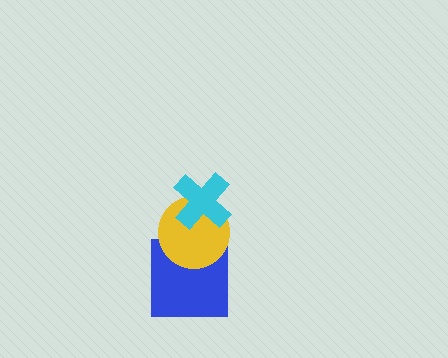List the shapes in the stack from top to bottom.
From top to bottom: the cyan cross, the yellow circle, the blue square.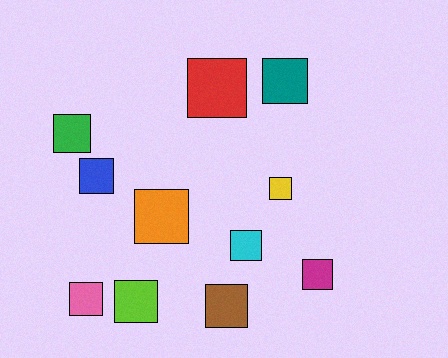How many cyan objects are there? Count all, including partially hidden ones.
There is 1 cyan object.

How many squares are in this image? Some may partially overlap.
There are 11 squares.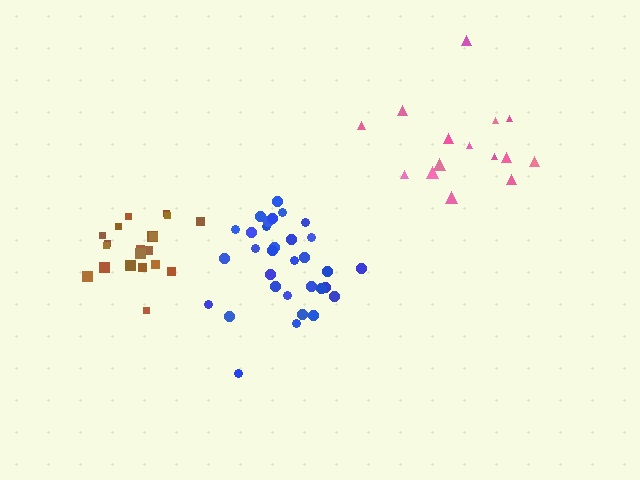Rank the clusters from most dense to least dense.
brown, blue, pink.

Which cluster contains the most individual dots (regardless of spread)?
Blue (32).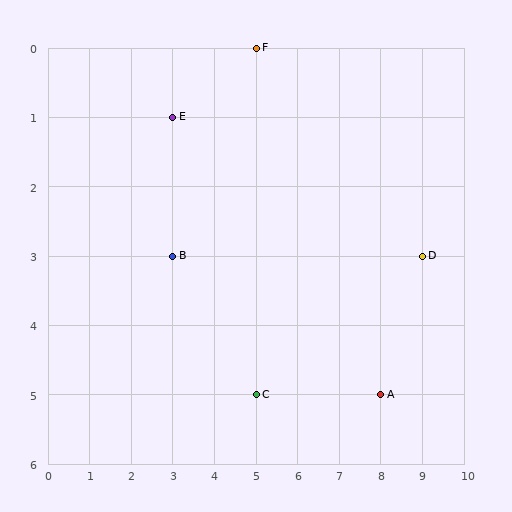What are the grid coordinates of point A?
Point A is at grid coordinates (8, 5).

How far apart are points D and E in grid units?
Points D and E are 6 columns and 2 rows apart (about 6.3 grid units diagonally).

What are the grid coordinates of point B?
Point B is at grid coordinates (3, 3).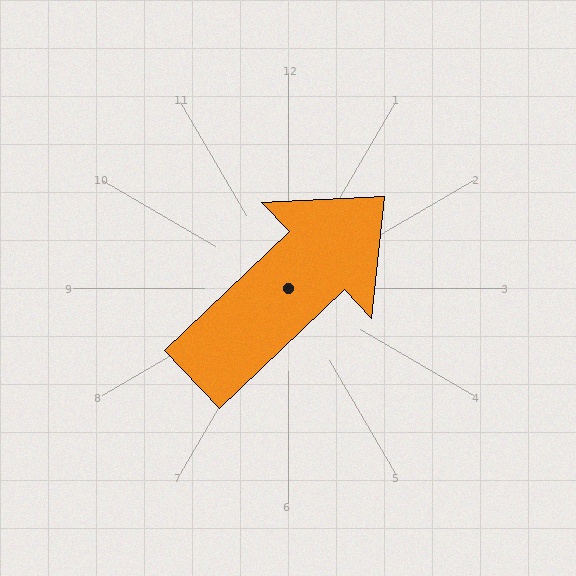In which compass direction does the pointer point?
Northeast.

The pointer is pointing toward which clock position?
Roughly 2 o'clock.